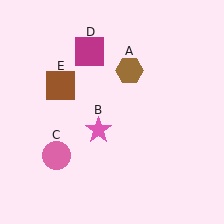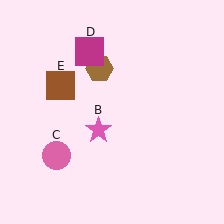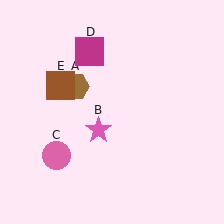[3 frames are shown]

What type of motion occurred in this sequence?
The brown hexagon (object A) rotated counterclockwise around the center of the scene.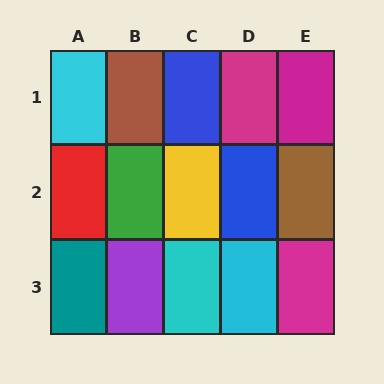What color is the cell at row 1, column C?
Blue.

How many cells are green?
1 cell is green.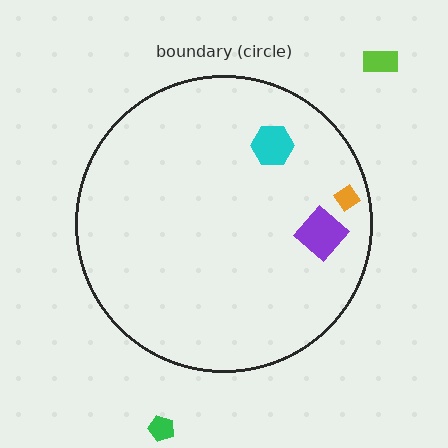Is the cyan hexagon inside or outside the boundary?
Inside.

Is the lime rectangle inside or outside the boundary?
Outside.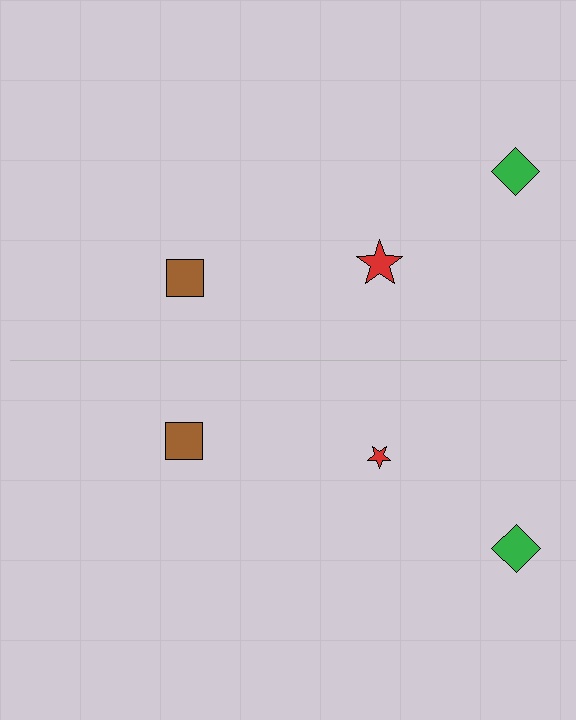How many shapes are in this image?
There are 6 shapes in this image.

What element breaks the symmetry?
The red star on the bottom side has a different size than its mirror counterpart.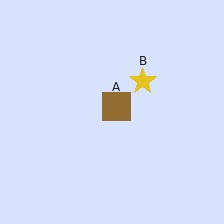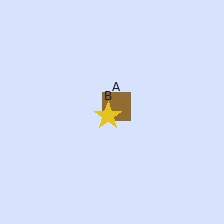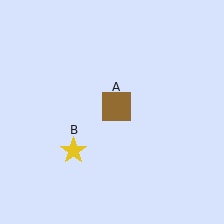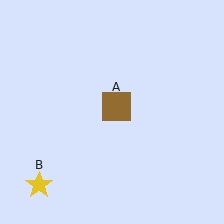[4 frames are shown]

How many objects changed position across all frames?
1 object changed position: yellow star (object B).